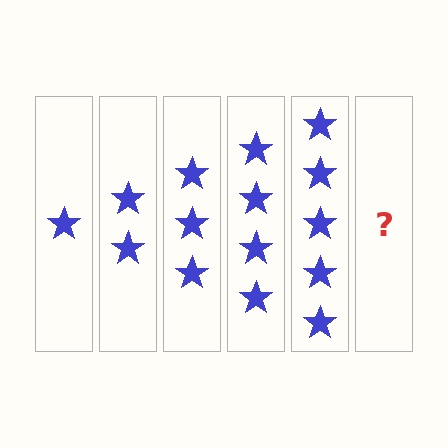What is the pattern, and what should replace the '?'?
The pattern is that each step adds one more star. The '?' should be 6 stars.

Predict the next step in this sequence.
The next step is 6 stars.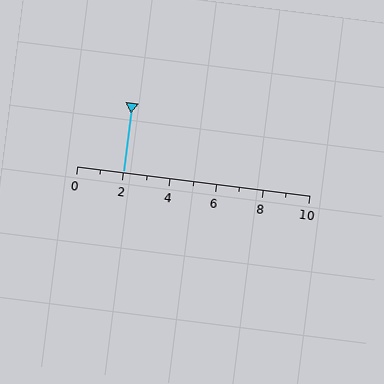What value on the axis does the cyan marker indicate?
The marker indicates approximately 2.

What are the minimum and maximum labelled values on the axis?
The axis runs from 0 to 10.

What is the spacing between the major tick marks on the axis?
The major ticks are spaced 2 apart.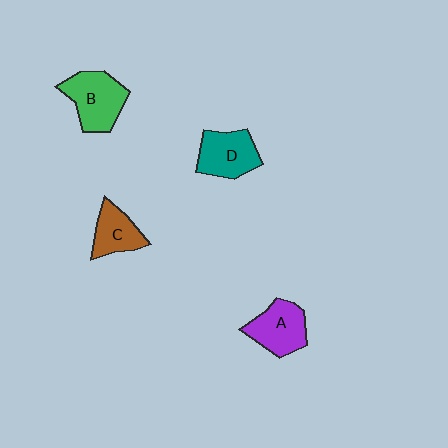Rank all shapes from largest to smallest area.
From largest to smallest: B (green), D (teal), A (purple), C (brown).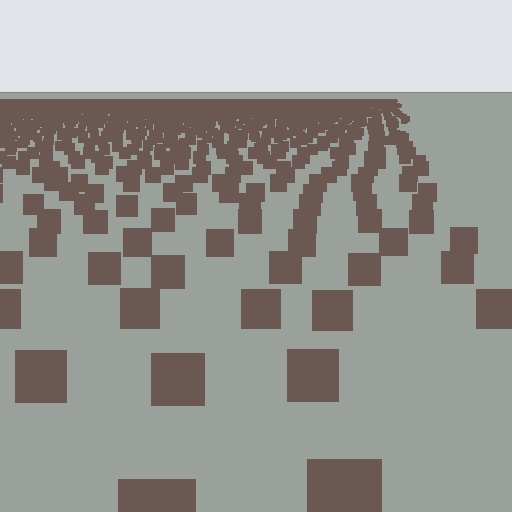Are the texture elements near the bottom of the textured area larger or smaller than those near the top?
Larger. Near the bottom, elements are closer to the viewer and appear at a bigger on-screen size.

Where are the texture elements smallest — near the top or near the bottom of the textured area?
Near the top.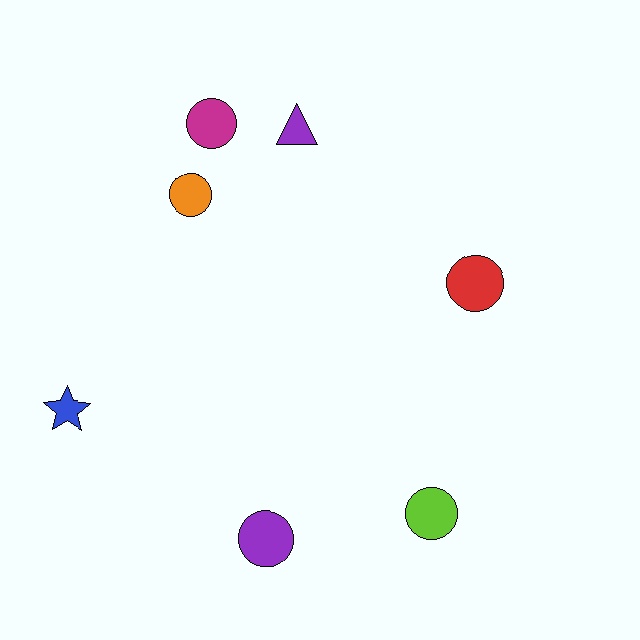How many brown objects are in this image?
There are no brown objects.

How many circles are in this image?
There are 5 circles.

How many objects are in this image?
There are 7 objects.